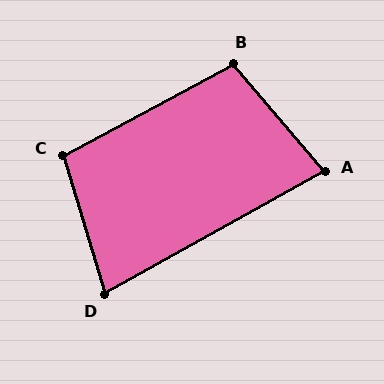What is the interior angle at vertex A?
Approximately 79 degrees (acute).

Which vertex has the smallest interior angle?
D, at approximately 78 degrees.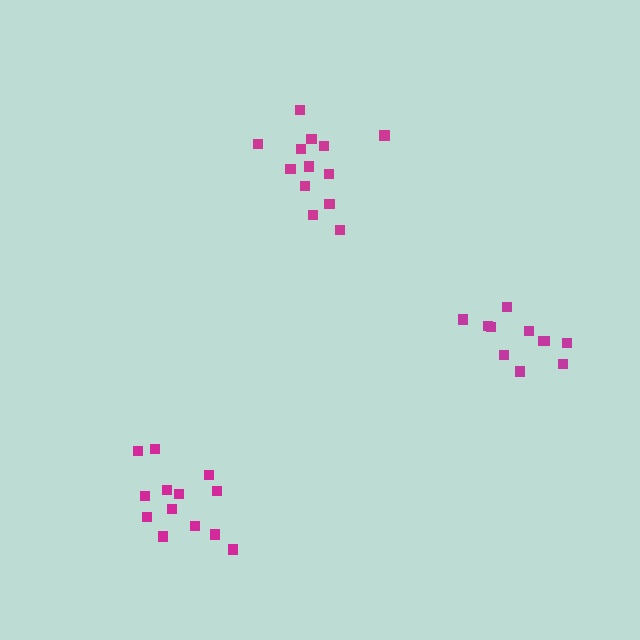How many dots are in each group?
Group 1: 11 dots, Group 2: 13 dots, Group 3: 13 dots (37 total).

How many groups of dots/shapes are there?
There are 3 groups.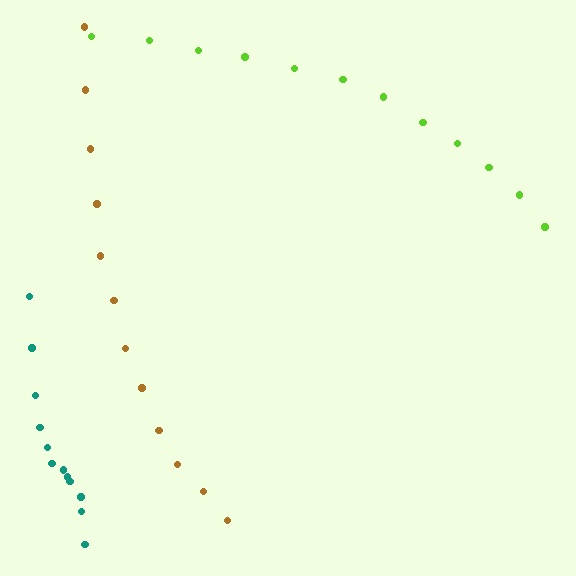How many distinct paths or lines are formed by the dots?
There are 3 distinct paths.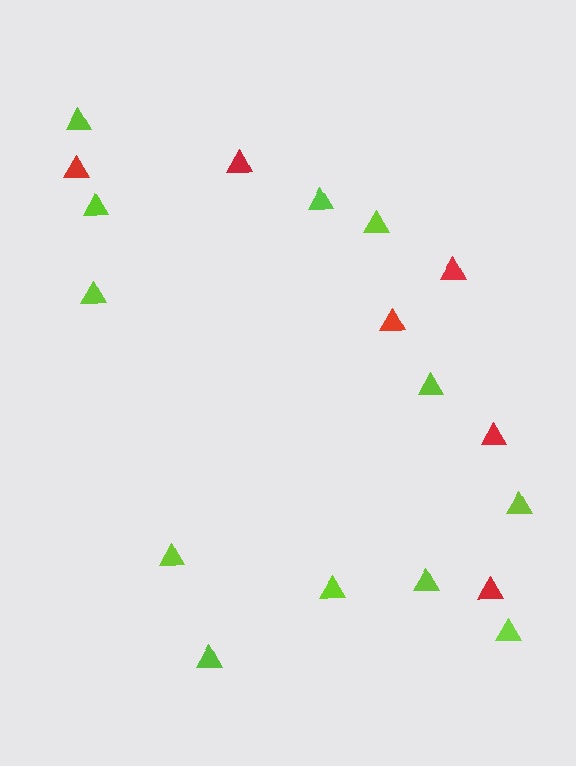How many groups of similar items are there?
There are 2 groups: one group of lime triangles (12) and one group of red triangles (6).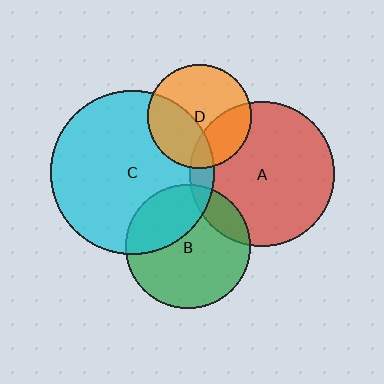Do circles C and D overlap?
Yes.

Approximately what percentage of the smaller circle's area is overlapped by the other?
Approximately 35%.